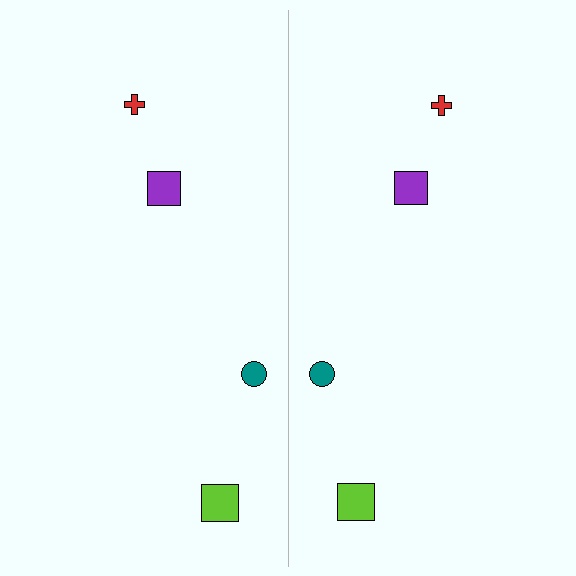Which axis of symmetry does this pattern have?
The pattern has a vertical axis of symmetry running through the center of the image.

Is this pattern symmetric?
Yes, this pattern has bilateral (reflection) symmetry.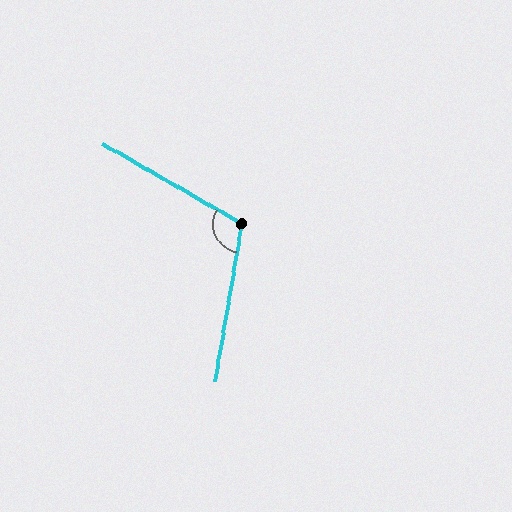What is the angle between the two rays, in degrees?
Approximately 110 degrees.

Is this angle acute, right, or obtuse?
It is obtuse.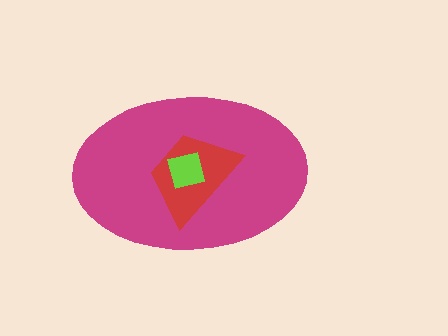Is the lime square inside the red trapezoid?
Yes.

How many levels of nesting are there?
3.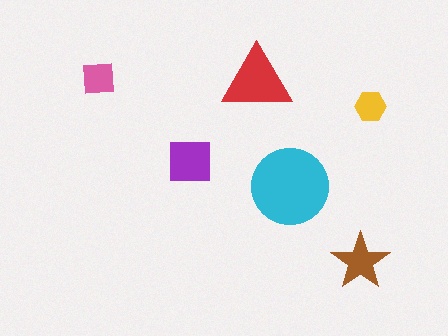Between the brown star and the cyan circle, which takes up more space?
The cyan circle.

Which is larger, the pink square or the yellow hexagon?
The pink square.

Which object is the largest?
The cyan circle.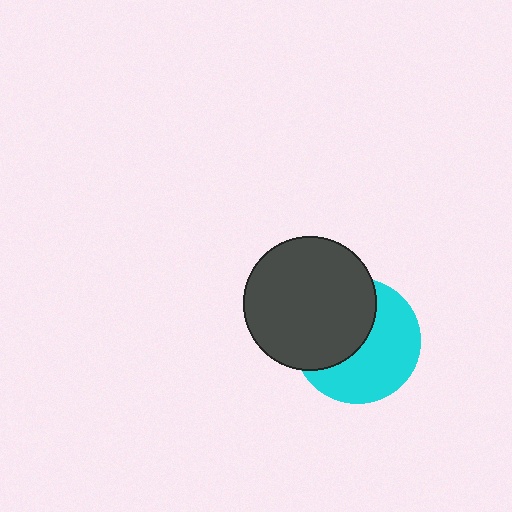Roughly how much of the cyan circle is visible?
About half of it is visible (roughly 54%).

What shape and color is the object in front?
The object in front is a dark gray circle.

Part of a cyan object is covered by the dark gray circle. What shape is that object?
It is a circle.